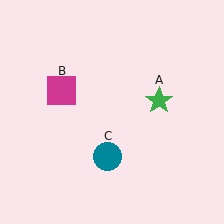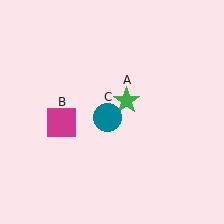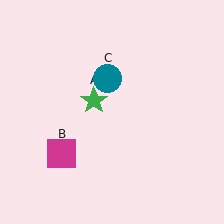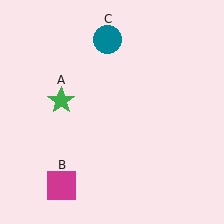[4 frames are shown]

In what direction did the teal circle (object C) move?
The teal circle (object C) moved up.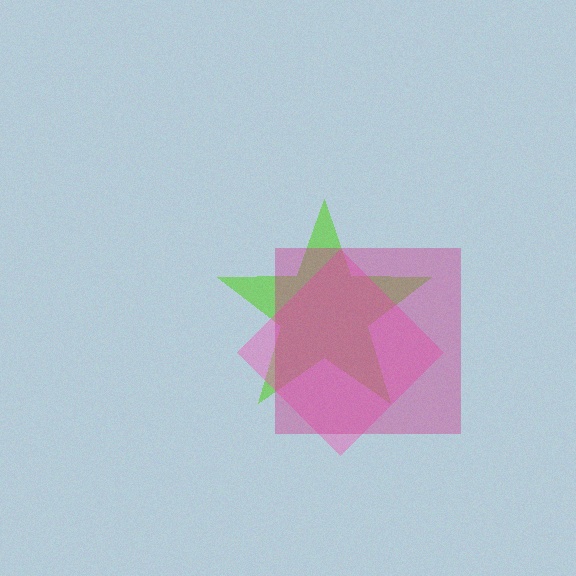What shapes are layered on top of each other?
The layered shapes are: a lime star, a pink diamond, a magenta square.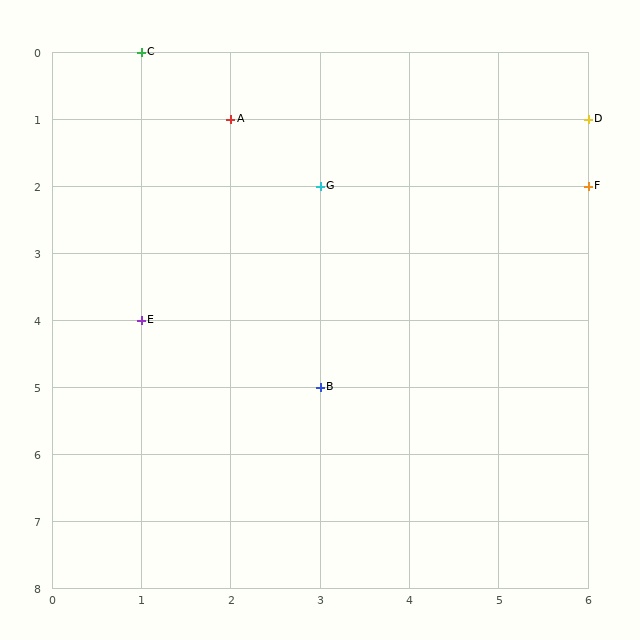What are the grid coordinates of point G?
Point G is at grid coordinates (3, 2).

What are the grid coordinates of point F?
Point F is at grid coordinates (6, 2).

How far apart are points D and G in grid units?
Points D and G are 3 columns and 1 row apart (about 3.2 grid units diagonally).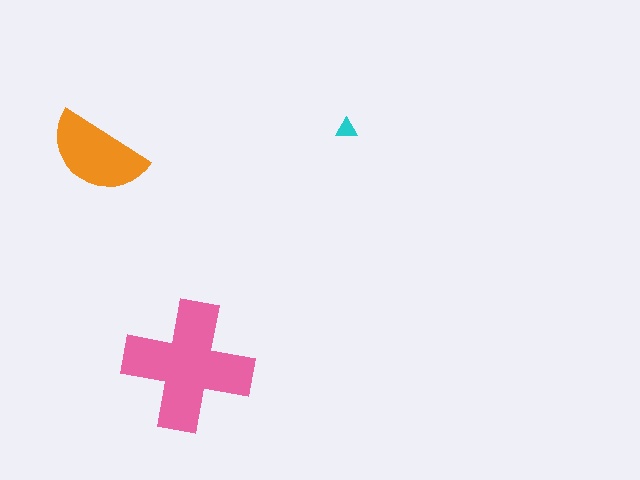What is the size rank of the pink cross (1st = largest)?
1st.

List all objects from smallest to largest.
The cyan triangle, the orange semicircle, the pink cross.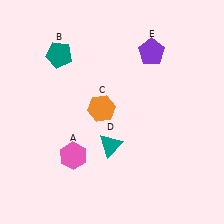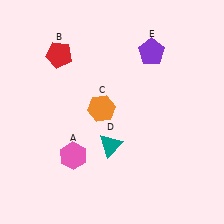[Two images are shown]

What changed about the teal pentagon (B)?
In Image 1, B is teal. In Image 2, it changed to red.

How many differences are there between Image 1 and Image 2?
There is 1 difference between the two images.